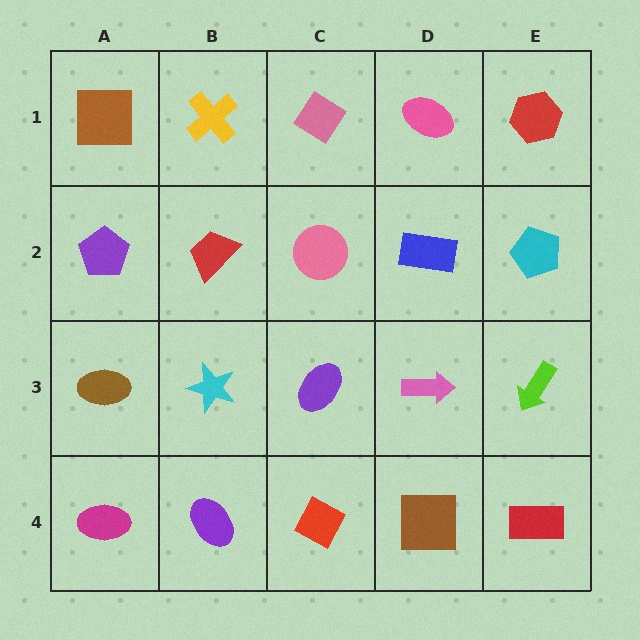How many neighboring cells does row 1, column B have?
3.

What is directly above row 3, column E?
A cyan pentagon.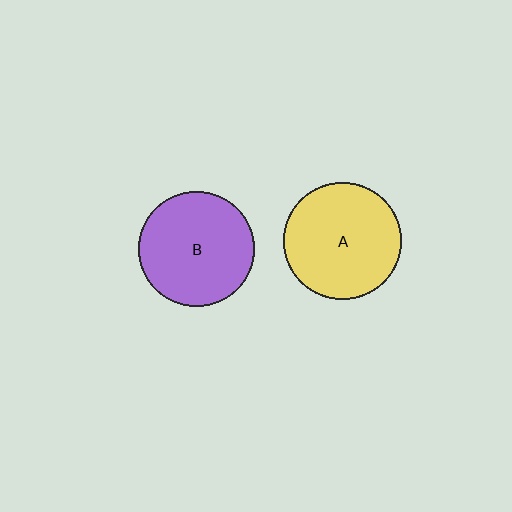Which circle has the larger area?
Circle A (yellow).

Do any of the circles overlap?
No, none of the circles overlap.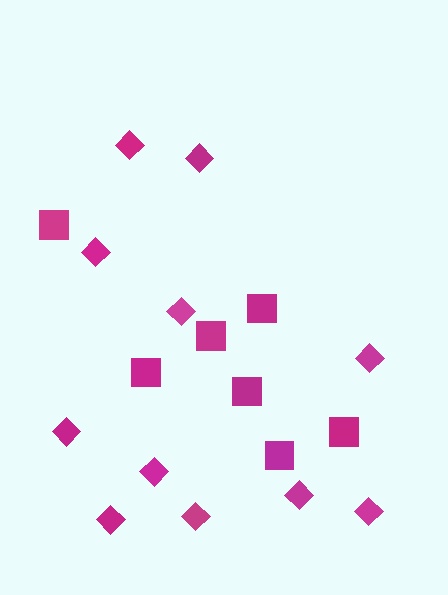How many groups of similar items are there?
There are 2 groups: one group of diamonds (11) and one group of squares (7).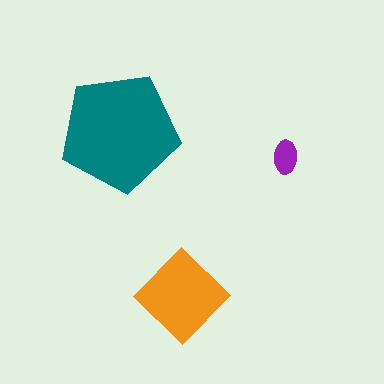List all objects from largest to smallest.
The teal pentagon, the orange diamond, the purple ellipse.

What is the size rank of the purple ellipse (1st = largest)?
3rd.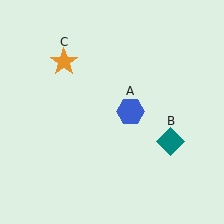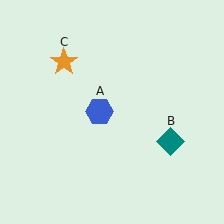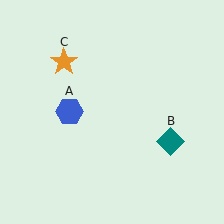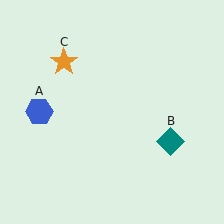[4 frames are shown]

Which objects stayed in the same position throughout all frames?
Teal diamond (object B) and orange star (object C) remained stationary.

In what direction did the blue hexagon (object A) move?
The blue hexagon (object A) moved left.